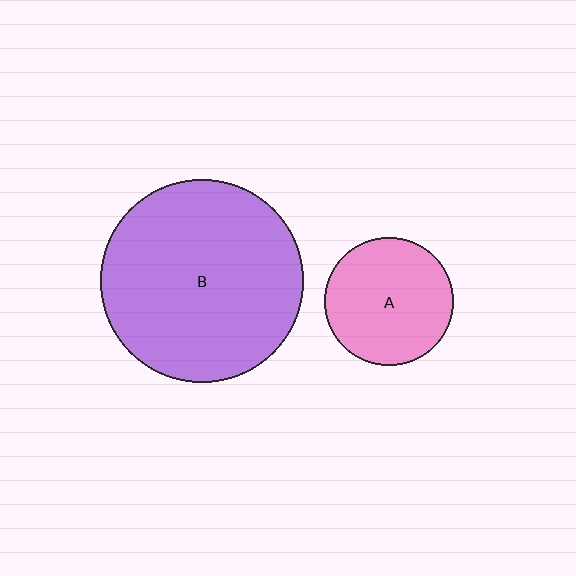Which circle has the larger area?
Circle B (purple).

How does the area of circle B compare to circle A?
Approximately 2.5 times.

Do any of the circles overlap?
No, none of the circles overlap.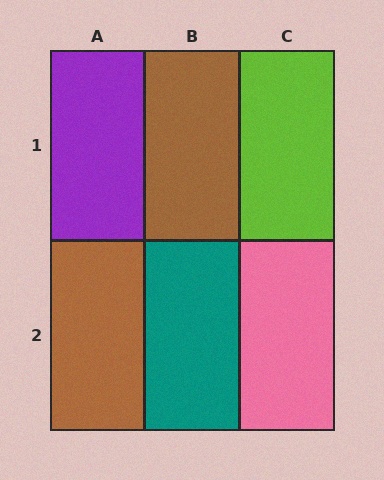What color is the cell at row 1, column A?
Purple.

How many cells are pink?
1 cell is pink.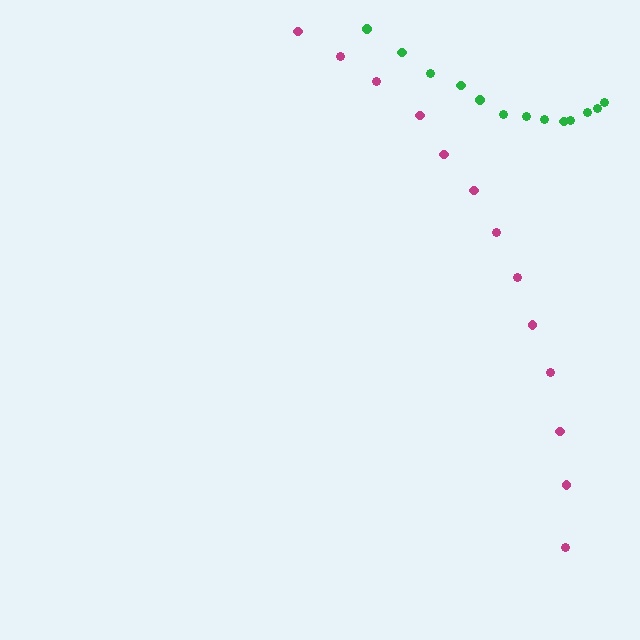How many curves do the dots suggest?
There are 2 distinct paths.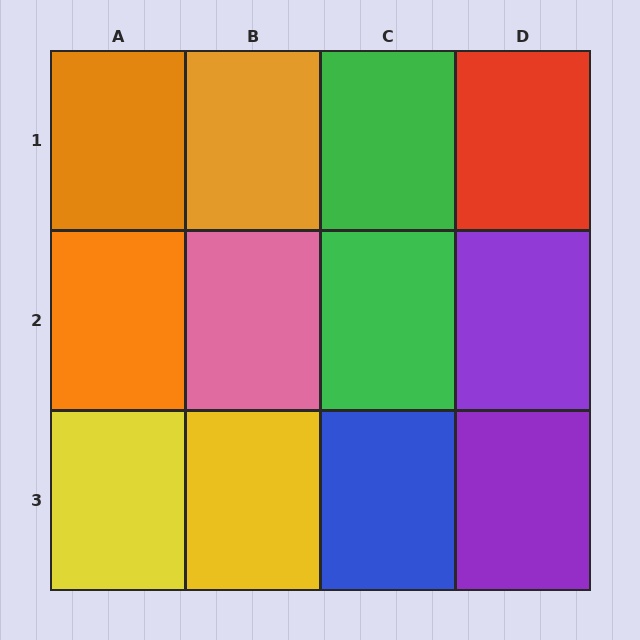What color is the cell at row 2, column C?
Green.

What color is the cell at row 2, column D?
Purple.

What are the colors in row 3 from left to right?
Yellow, yellow, blue, purple.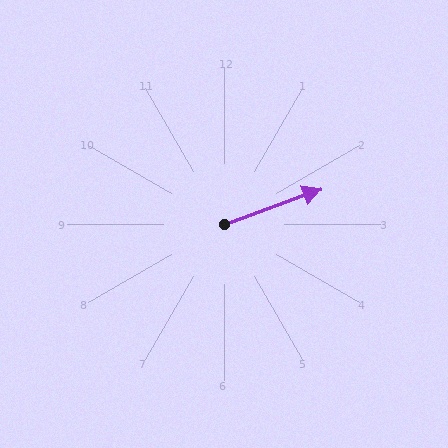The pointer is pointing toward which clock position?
Roughly 2 o'clock.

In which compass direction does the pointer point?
East.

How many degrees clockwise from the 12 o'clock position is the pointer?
Approximately 70 degrees.